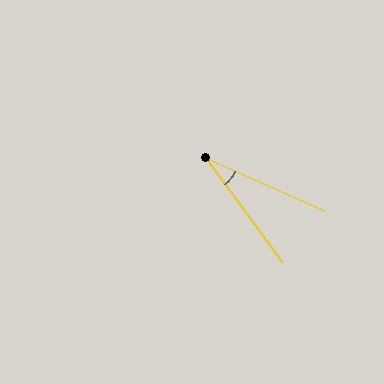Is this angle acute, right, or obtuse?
It is acute.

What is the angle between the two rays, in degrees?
Approximately 30 degrees.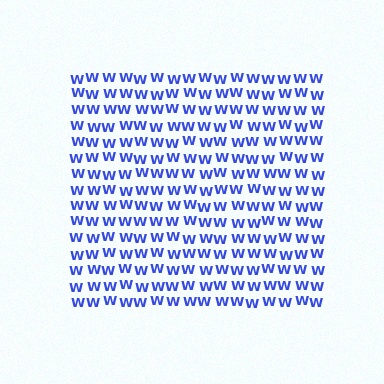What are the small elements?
The small elements are letter W's.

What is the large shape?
The large shape is a square.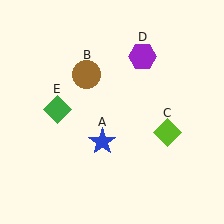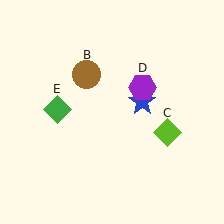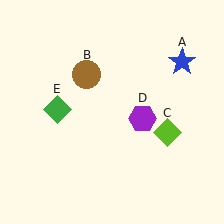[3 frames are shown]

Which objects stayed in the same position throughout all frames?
Brown circle (object B) and lime diamond (object C) and green diamond (object E) remained stationary.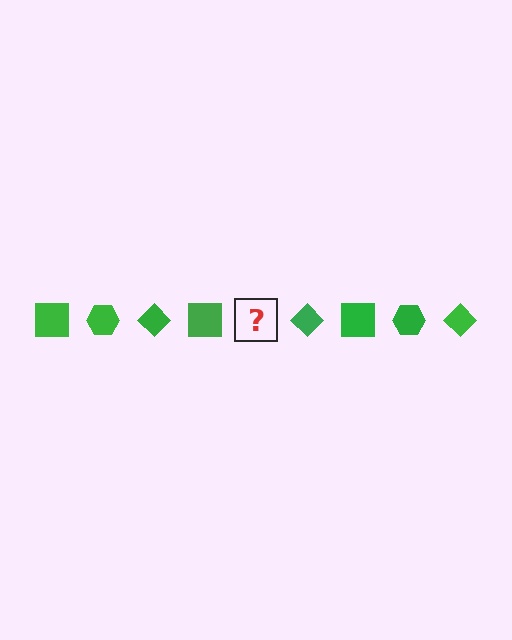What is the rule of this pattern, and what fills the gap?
The rule is that the pattern cycles through square, hexagon, diamond shapes in green. The gap should be filled with a green hexagon.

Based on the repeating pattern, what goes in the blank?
The blank should be a green hexagon.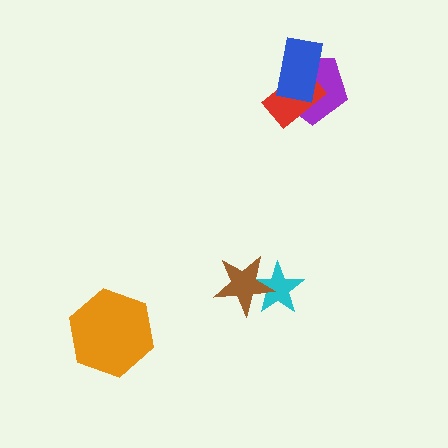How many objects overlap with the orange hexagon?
0 objects overlap with the orange hexagon.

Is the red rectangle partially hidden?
Yes, it is partially covered by another shape.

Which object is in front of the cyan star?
The brown star is in front of the cyan star.